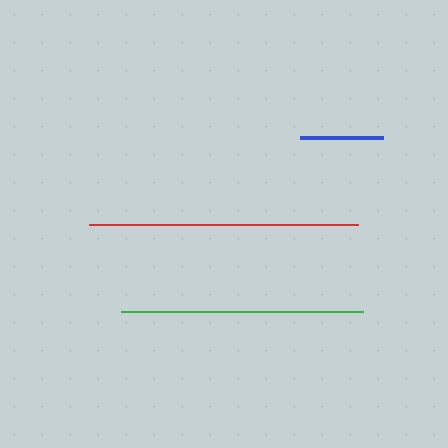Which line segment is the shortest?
The blue line is the shortest at approximately 83 pixels.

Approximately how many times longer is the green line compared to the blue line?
The green line is approximately 2.9 times the length of the blue line.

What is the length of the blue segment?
The blue segment is approximately 83 pixels long.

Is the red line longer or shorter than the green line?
The red line is longer than the green line.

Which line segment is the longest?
The red line is the longest at approximately 269 pixels.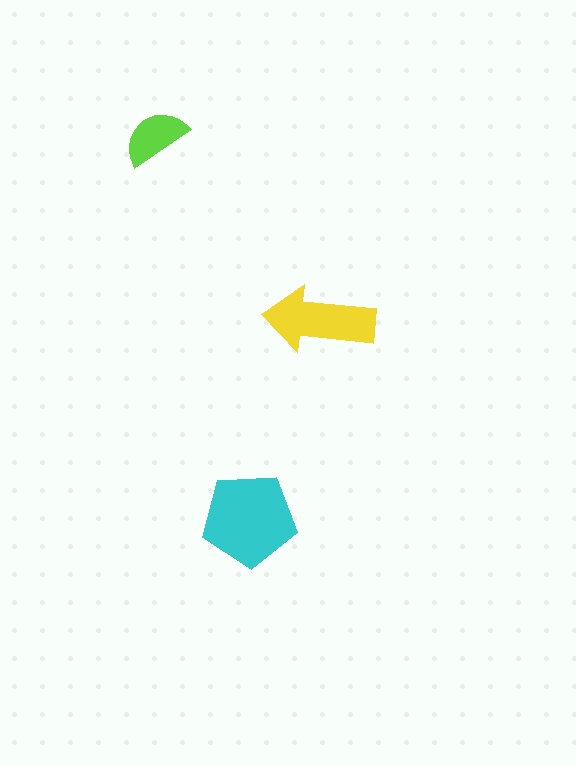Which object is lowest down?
The cyan pentagon is bottommost.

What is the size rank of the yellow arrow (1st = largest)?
2nd.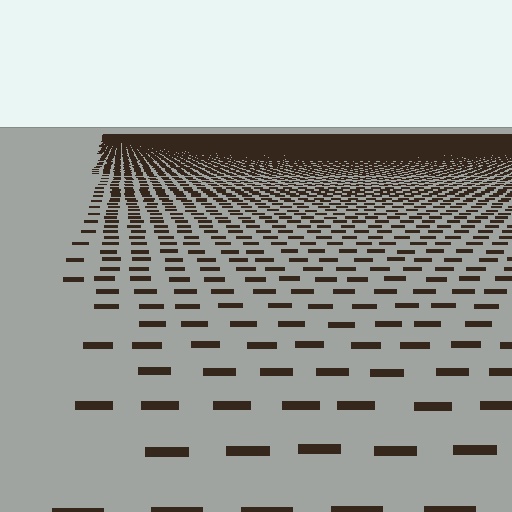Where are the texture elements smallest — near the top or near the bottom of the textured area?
Near the top.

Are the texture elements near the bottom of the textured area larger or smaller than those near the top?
Larger. Near the bottom, elements are closer to the viewer and appear at a bigger on-screen size.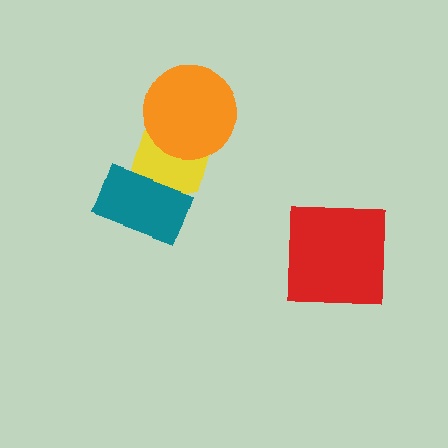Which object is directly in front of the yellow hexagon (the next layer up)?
The teal rectangle is directly in front of the yellow hexagon.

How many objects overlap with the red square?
0 objects overlap with the red square.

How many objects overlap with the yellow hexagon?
2 objects overlap with the yellow hexagon.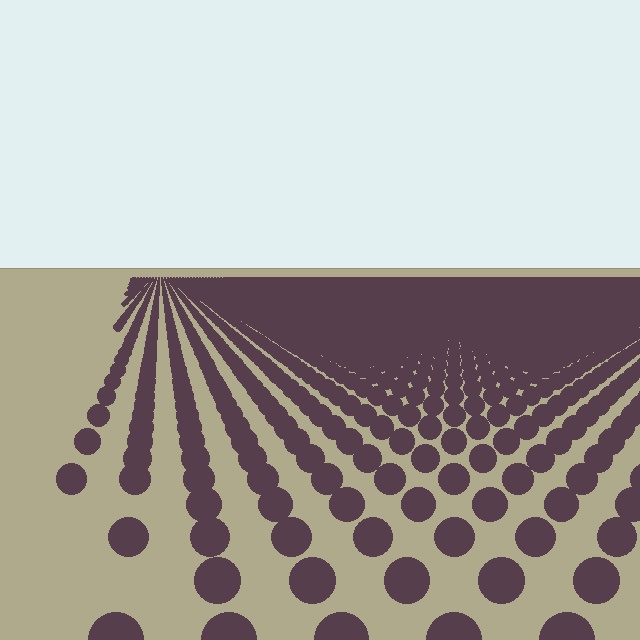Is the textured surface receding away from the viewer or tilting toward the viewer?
The surface is receding away from the viewer. Texture elements get smaller and denser toward the top.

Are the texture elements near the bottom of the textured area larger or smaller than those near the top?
Larger. Near the bottom, elements are closer to the viewer and appear at a bigger on-screen size.